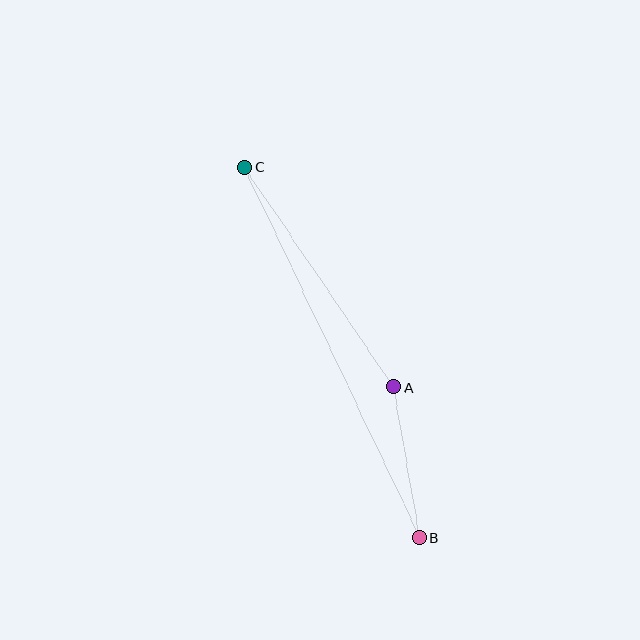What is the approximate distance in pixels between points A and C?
The distance between A and C is approximately 266 pixels.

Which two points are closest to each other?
Points A and B are closest to each other.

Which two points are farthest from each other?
Points B and C are farthest from each other.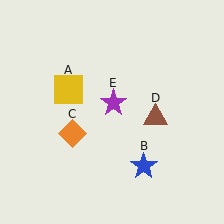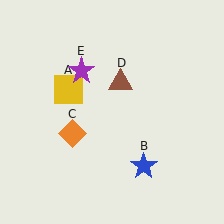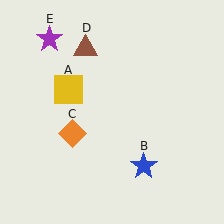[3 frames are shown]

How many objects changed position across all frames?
2 objects changed position: brown triangle (object D), purple star (object E).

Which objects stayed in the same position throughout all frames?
Yellow square (object A) and blue star (object B) and orange diamond (object C) remained stationary.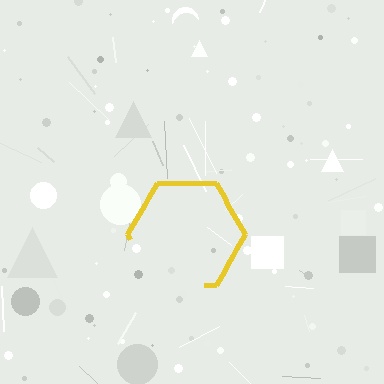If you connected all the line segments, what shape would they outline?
They would outline a hexagon.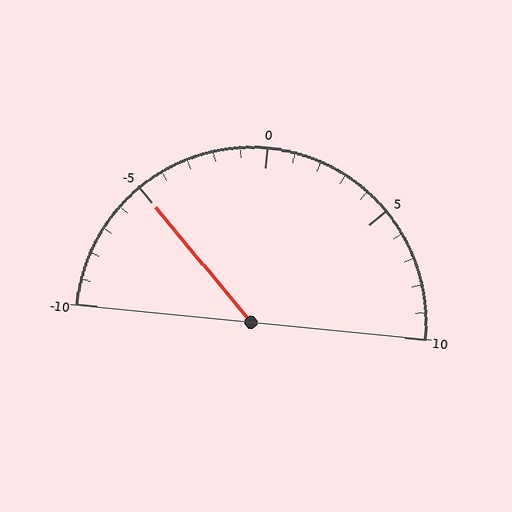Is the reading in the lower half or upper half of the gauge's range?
The reading is in the lower half of the range (-10 to 10).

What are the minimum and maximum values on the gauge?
The gauge ranges from -10 to 10.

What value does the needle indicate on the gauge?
The needle indicates approximately -5.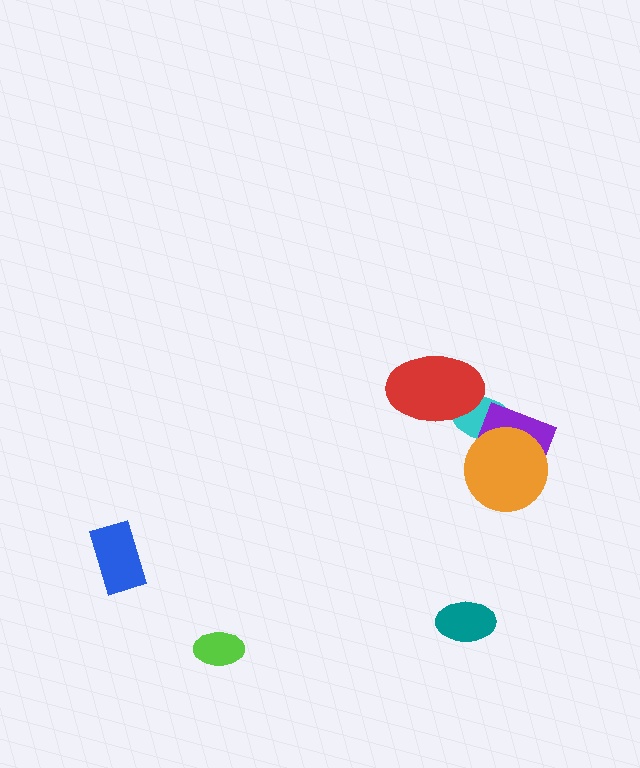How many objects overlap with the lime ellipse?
0 objects overlap with the lime ellipse.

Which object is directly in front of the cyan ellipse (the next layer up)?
The purple rectangle is directly in front of the cyan ellipse.